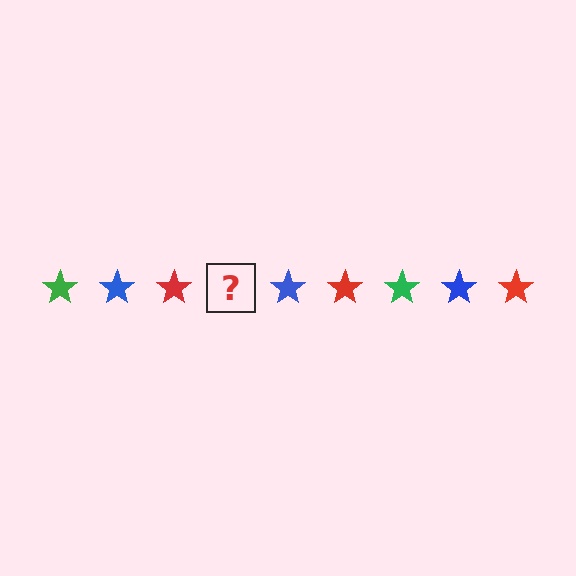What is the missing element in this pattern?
The missing element is a green star.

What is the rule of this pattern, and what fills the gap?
The rule is that the pattern cycles through green, blue, red stars. The gap should be filled with a green star.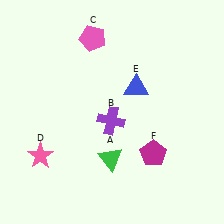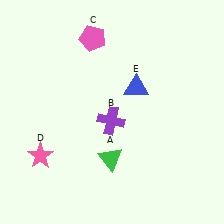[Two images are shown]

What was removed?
The magenta pentagon (F) was removed in Image 2.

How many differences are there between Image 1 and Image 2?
There is 1 difference between the two images.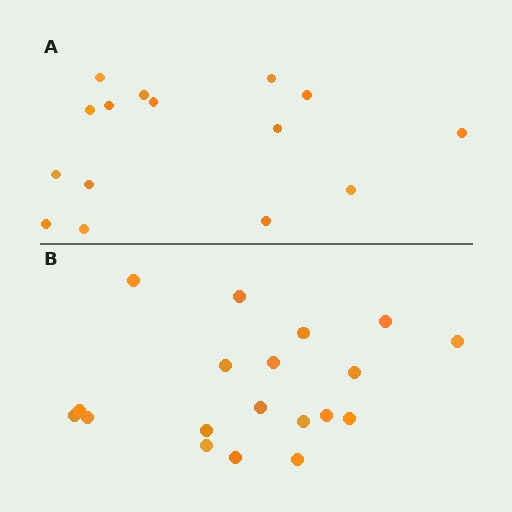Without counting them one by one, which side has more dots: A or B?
Region B (the bottom region) has more dots.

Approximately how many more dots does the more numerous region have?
Region B has about 4 more dots than region A.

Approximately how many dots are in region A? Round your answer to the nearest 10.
About 20 dots. (The exact count is 15, which rounds to 20.)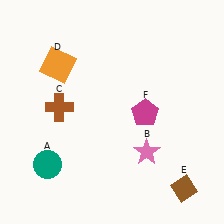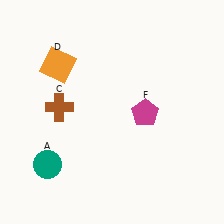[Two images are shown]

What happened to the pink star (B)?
The pink star (B) was removed in Image 2. It was in the bottom-right area of Image 1.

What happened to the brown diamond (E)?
The brown diamond (E) was removed in Image 2. It was in the bottom-right area of Image 1.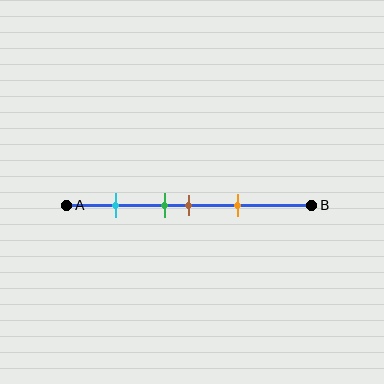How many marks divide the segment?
There are 4 marks dividing the segment.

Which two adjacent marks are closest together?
The green and brown marks are the closest adjacent pair.